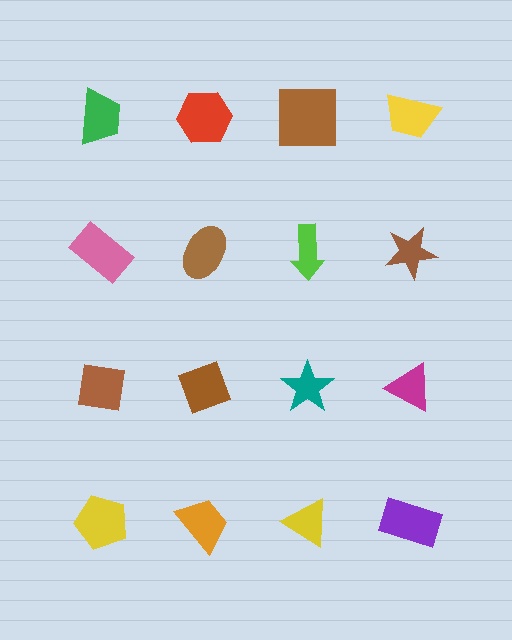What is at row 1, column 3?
A brown square.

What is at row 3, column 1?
A brown square.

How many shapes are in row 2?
4 shapes.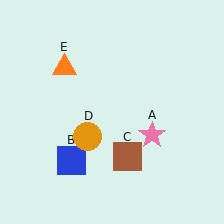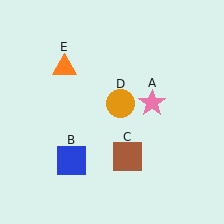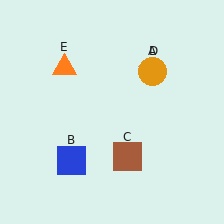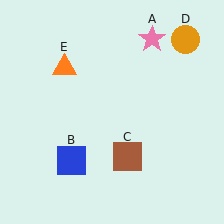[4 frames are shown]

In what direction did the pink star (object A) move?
The pink star (object A) moved up.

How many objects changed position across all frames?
2 objects changed position: pink star (object A), orange circle (object D).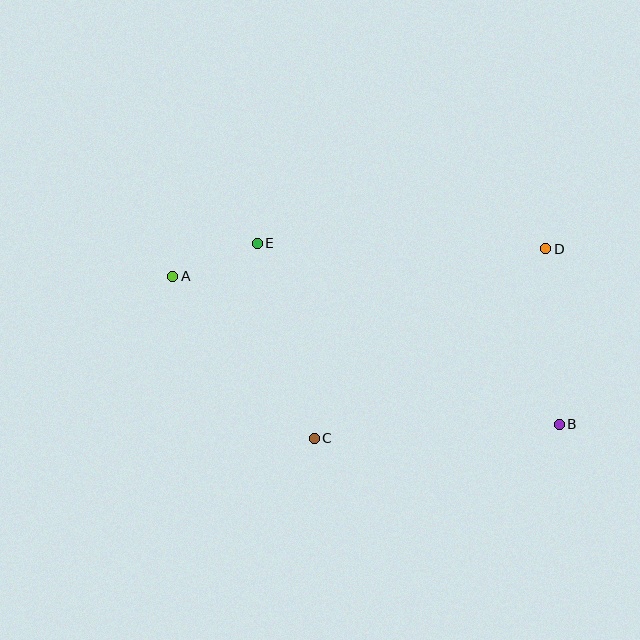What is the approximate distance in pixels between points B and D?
The distance between B and D is approximately 176 pixels.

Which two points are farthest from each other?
Points A and B are farthest from each other.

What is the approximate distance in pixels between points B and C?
The distance between B and C is approximately 245 pixels.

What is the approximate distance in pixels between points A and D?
The distance between A and D is approximately 374 pixels.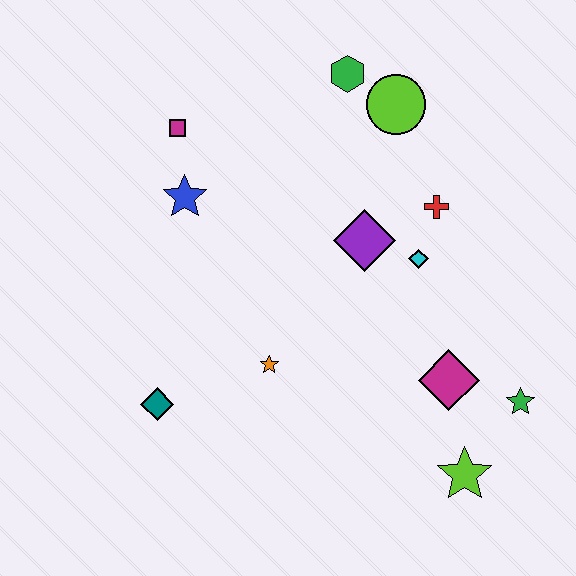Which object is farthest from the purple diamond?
The teal diamond is farthest from the purple diamond.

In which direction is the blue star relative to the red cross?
The blue star is to the left of the red cross.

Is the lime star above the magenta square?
No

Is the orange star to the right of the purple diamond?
No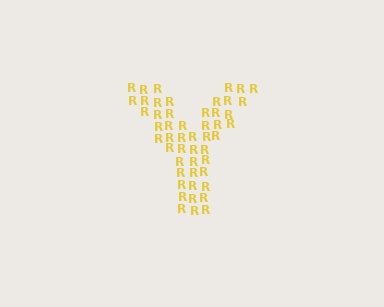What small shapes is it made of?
It is made of small letter R's.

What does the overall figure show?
The overall figure shows the letter Y.